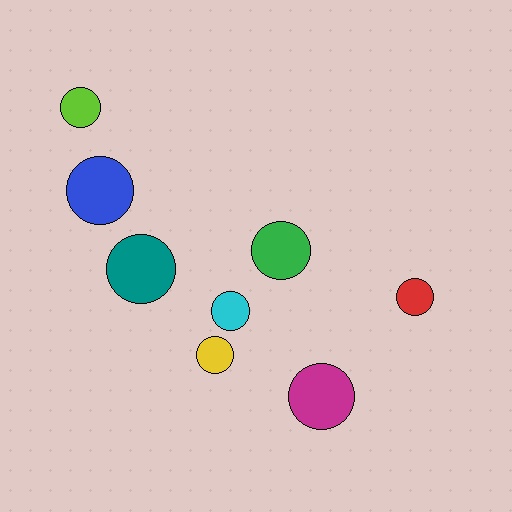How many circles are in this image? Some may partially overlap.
There are 8 circles.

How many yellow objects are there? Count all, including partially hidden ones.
There is 1 yellow object.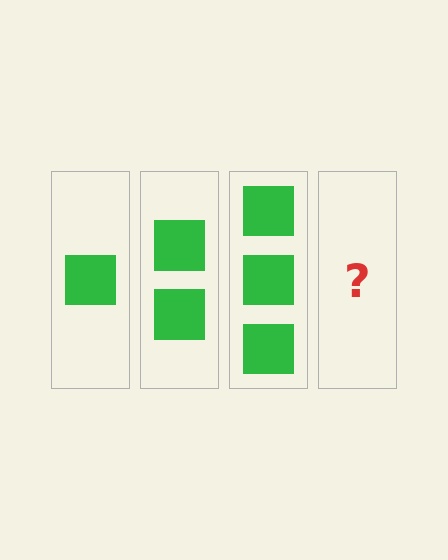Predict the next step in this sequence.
The next step is 4 squares.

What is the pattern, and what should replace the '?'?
The pattern is that each step adds one more square. The '?' should be 4 squares.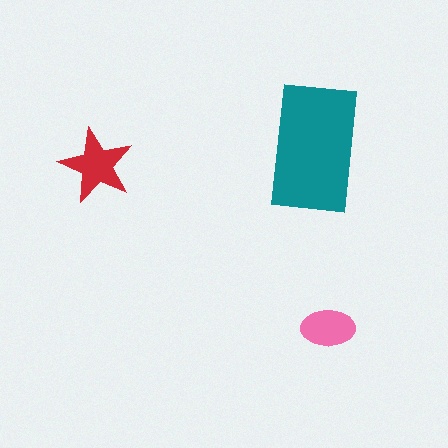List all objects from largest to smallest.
The teal rectangle, the red star, the pink ellipse.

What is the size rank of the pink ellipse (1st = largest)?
3rd.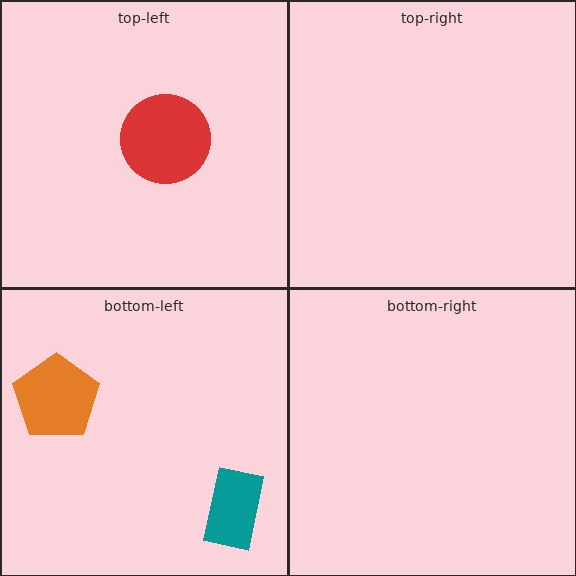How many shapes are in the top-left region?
1.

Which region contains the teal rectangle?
The bottom-left region.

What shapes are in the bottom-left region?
The orange pentagon, the teal rectangle.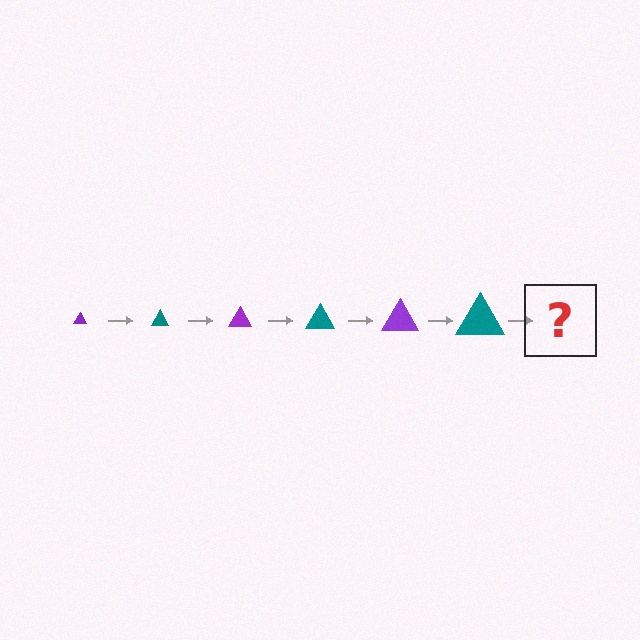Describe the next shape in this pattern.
It should be a purple triangle, larger than the previous one.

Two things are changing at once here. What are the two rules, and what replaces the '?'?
The two rules are that the triangle grows larger each step and the color cycles through purple and teal. The '?' should be a purple triangle, larger than the previous one.